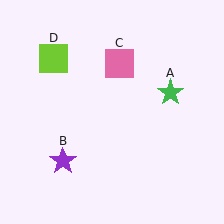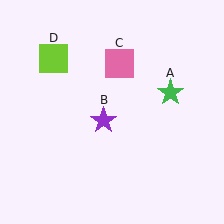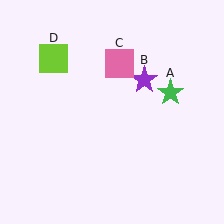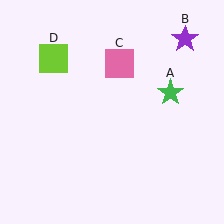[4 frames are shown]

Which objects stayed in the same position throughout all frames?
Green star (object A) and pink square (object C) and lime square (object D) remained stationary.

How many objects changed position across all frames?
1 object changed position: purple star (object B).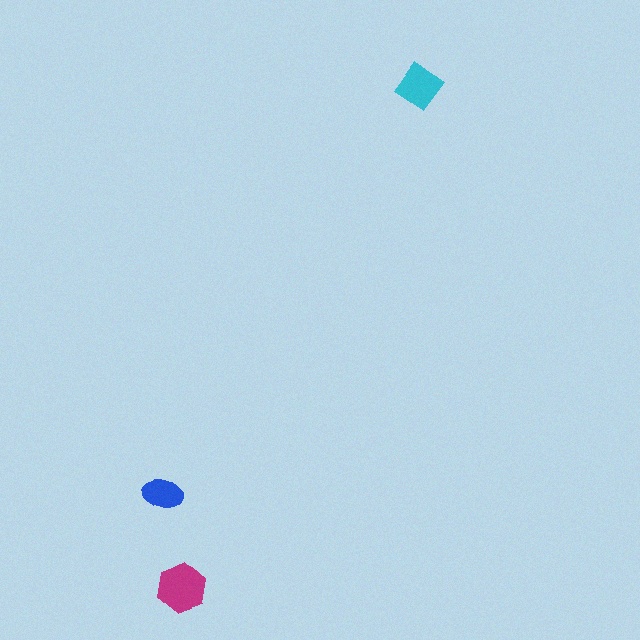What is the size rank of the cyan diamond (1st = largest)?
2nd.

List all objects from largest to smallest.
The magenta hexagon, the cyan diamond, the blue ellipse.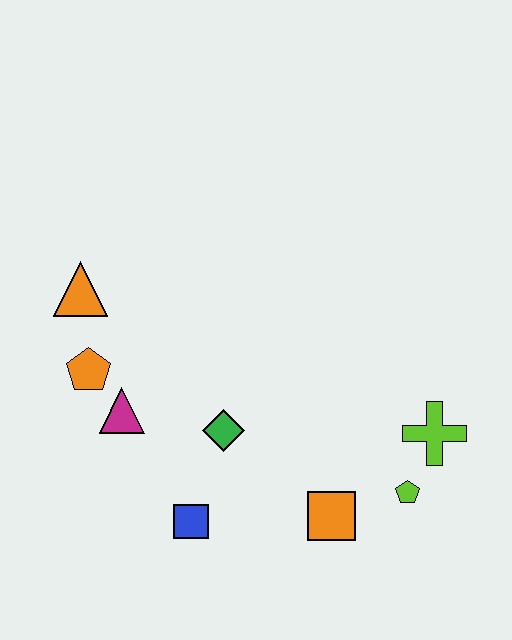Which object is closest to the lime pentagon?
The lime cross is closest to the lime pentagon.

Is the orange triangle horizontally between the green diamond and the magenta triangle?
No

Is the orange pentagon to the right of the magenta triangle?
No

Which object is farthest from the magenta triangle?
The lime cross is farthest from the magenta triangle.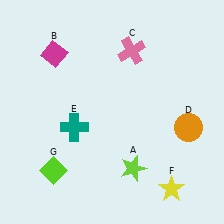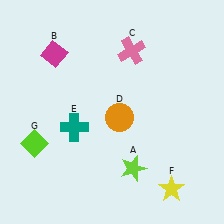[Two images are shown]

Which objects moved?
The objects that moved are: the orange circle (D), the lime diamond (G).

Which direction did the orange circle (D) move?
The orange circle (D) moved left.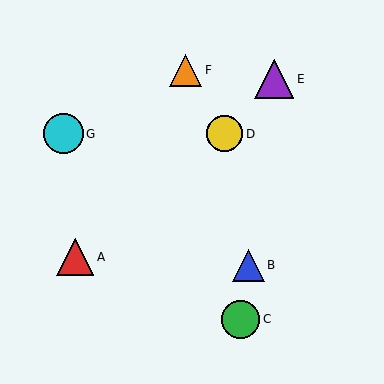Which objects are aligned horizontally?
Objects D, G are aligned horizontally.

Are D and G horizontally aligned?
Yes, both are at y≈134.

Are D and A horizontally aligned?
No, D is at y≈134 and A is at y≈257.